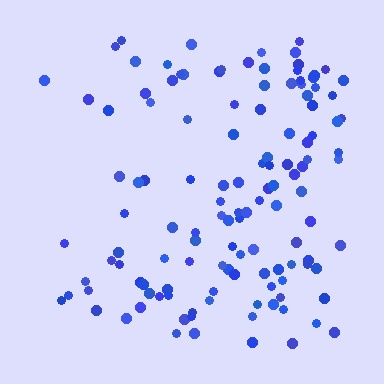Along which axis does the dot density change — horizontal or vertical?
Horizontal.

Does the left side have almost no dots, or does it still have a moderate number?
Still a moderate number, just noticeably fewer than the right.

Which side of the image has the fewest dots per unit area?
The left.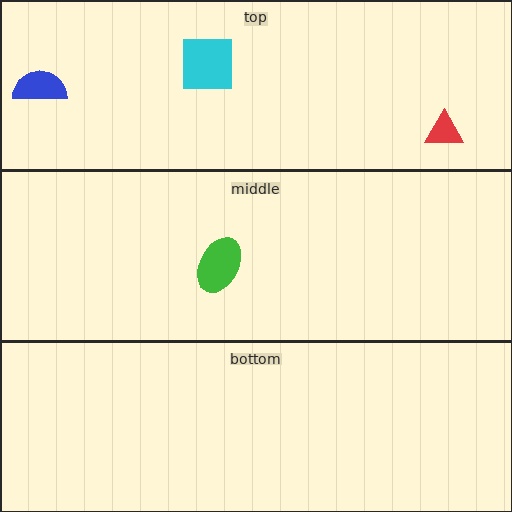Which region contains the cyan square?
The top region.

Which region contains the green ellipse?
The middle region.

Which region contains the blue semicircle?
The top region.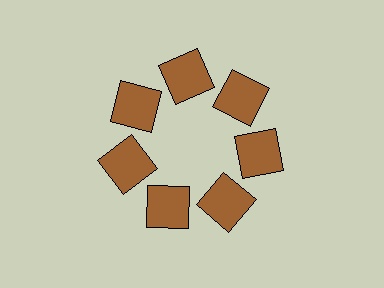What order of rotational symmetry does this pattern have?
This pattern has 7-fold rotational symmetry.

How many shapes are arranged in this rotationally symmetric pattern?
There are 7 shapes, arranged in 7 groups of 1.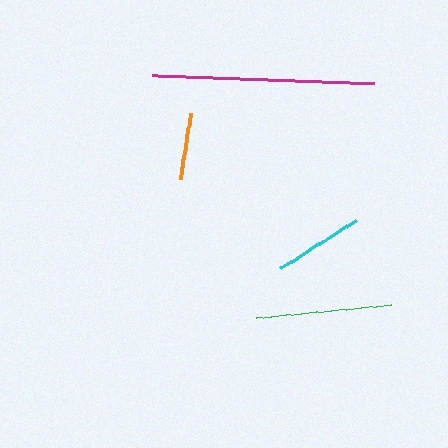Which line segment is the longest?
The magenta line is the longest at approximately 222 pixels.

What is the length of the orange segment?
The orange segment is approximately 68 pixels long.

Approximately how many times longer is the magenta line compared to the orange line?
The magenta line is approximately 3.3 times the length of the orange line.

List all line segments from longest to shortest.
From longest to shortest: magenta, green, cyan, orange.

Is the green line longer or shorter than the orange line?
The green line is longer than the orange line.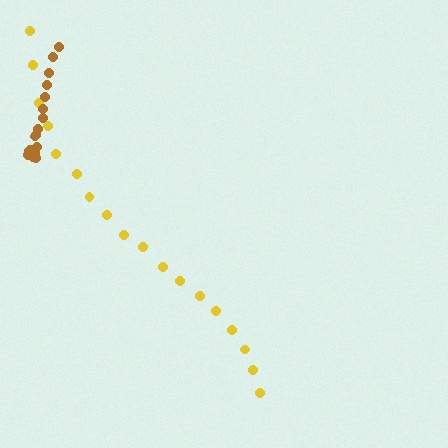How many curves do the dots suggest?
There are 2 distinct paths.